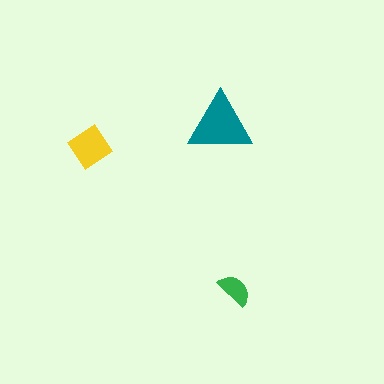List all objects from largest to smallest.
The teal triangle, the yellow diamond, the green semicircle.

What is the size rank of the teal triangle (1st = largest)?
1st.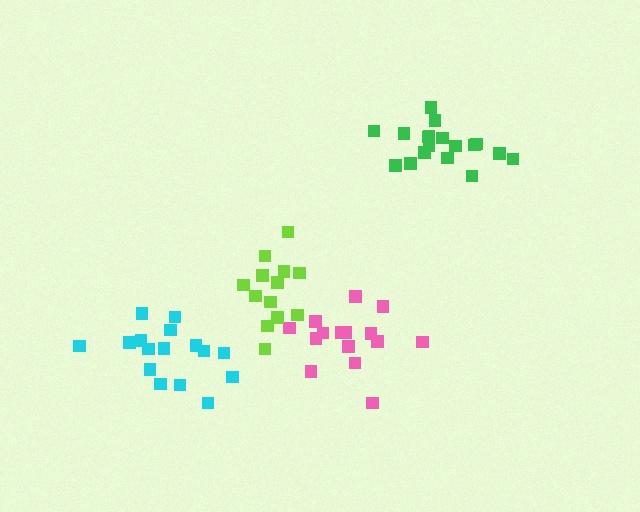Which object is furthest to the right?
The green cluster is rightmost.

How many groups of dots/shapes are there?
There are 4 groups.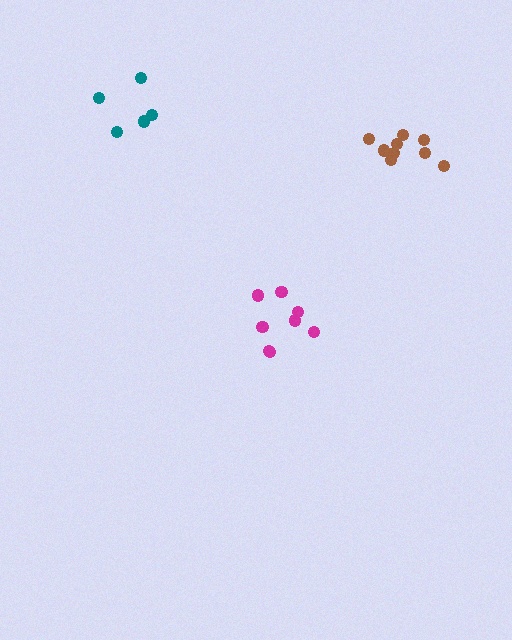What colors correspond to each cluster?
The clusters are colored: brown, magenta, teal.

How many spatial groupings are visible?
There are 3 spatial groupings.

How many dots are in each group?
Group 1: 9 dots, Group 2: 8 dots, Group 3: 5 dots (22 total).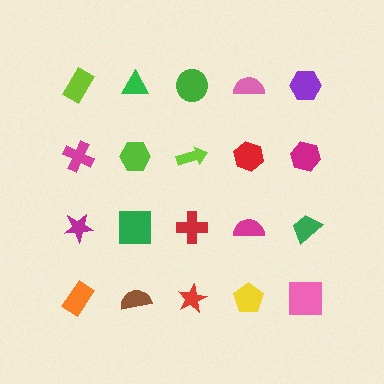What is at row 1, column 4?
A pink semicircle.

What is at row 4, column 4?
A yellow pentagon.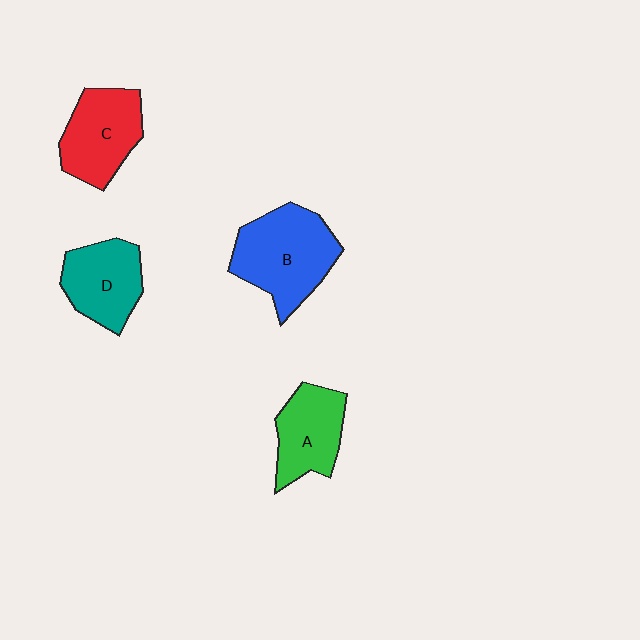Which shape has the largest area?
Shape B (blue).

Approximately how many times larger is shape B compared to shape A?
Approximately 1.4 times.